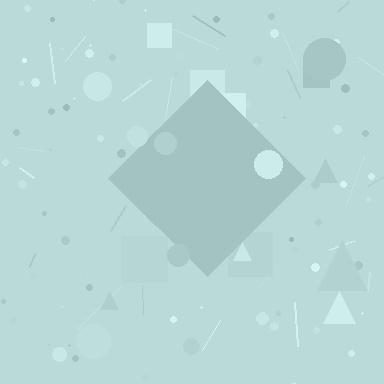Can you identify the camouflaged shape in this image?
The camouflaged shape is a diamond.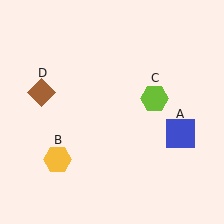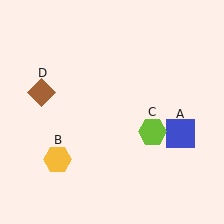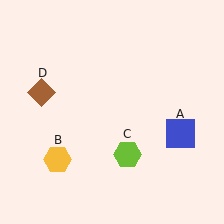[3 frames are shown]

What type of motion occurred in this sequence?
The lime hexagon (object C) rotated clockwise around the center of the scene.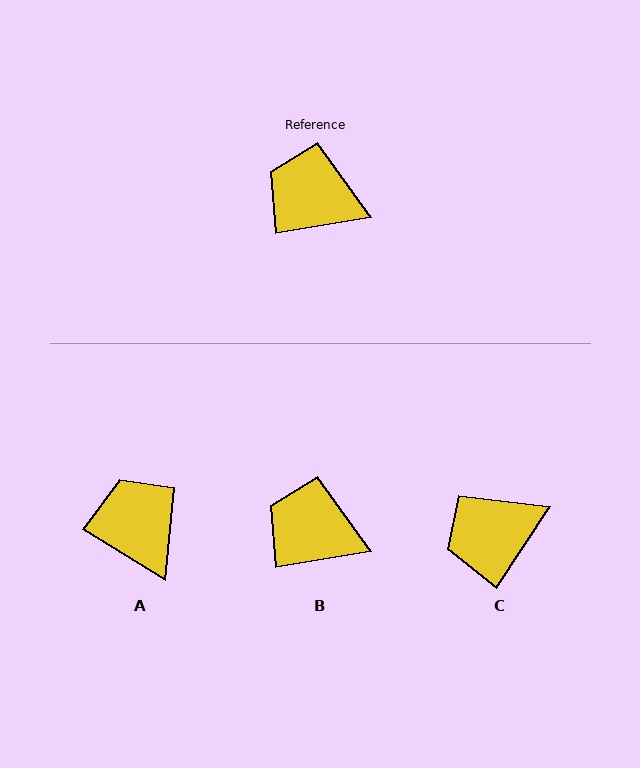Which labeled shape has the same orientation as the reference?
B.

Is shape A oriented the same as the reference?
No, it is off by about 41 degrees.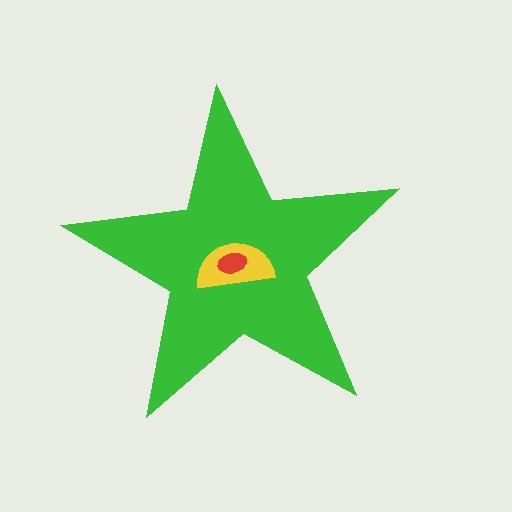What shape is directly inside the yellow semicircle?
The red ellipse.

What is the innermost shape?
The red ellipse.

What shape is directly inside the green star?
The yellow semicircle.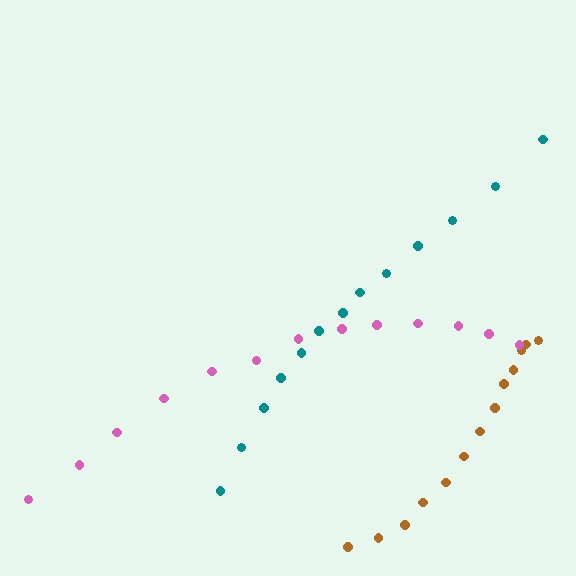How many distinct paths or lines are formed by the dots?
There are 3 distinct paths.